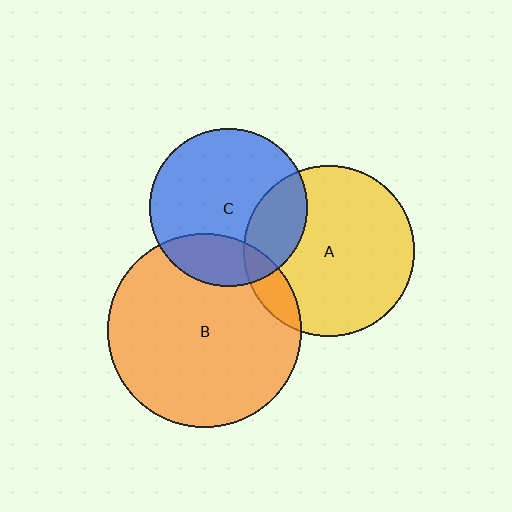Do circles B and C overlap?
Yes.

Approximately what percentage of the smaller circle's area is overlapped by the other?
Approximately 20%.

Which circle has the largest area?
Circle B (orange).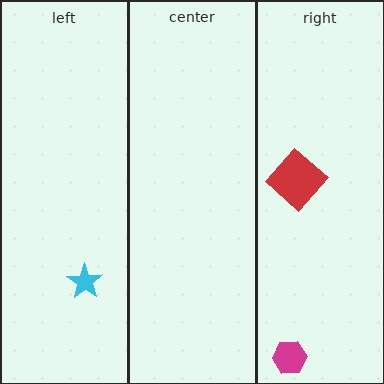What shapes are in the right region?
The magenta hexagon, the red diamond.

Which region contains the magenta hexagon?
The right region.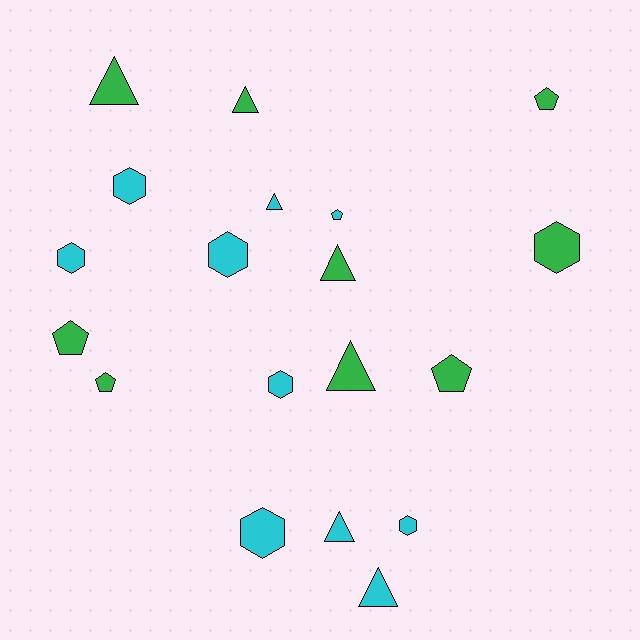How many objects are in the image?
There are 19 objects.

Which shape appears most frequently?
Hexagon, with 7 objects.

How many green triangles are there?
There are 4 green triangles.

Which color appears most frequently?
Cyan, with 10 objects.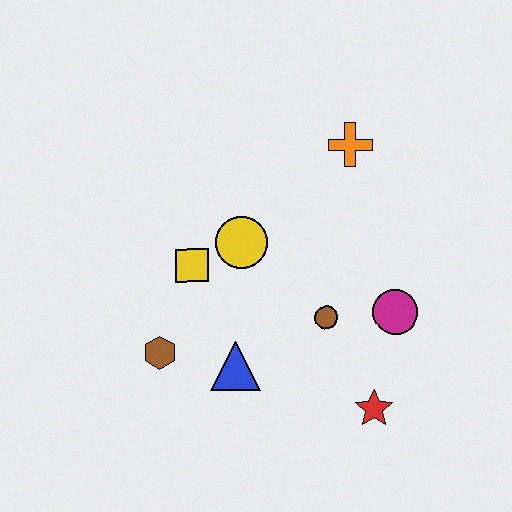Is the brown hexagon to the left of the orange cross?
Yes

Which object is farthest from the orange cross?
The brown hexagon is farthest from the orange cross.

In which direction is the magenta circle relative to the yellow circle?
The magenta circle is to the right of the yellow circle.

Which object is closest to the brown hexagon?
The blue triangle is closest to the brown hexagon.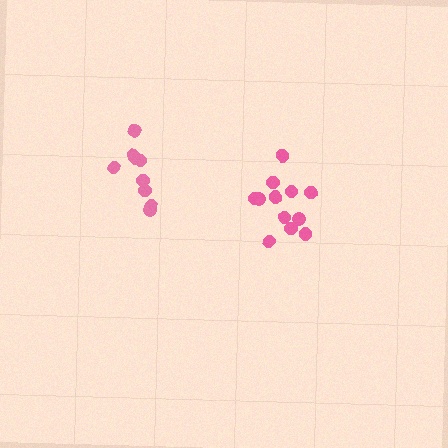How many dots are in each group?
Group 1: 9 dots, Group 2: 12 dots (21 total).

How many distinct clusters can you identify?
There are 2 distinct clusters.